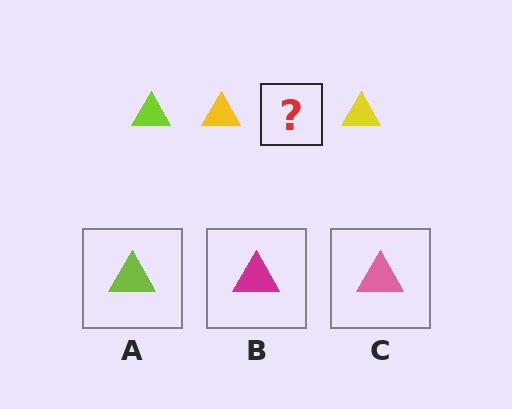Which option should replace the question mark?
Option A.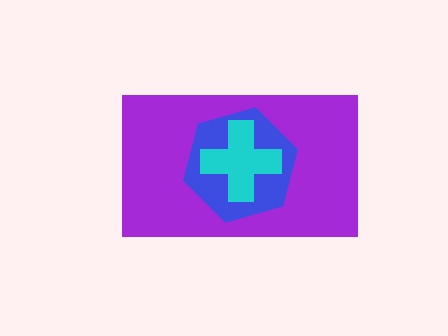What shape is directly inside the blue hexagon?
The cyan cross.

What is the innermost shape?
The cyan cross.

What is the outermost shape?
The purple rectangle.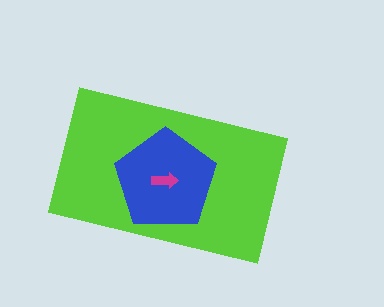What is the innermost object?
The magenta arrow.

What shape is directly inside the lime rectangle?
The blue pentagon.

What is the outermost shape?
The lime rectangle.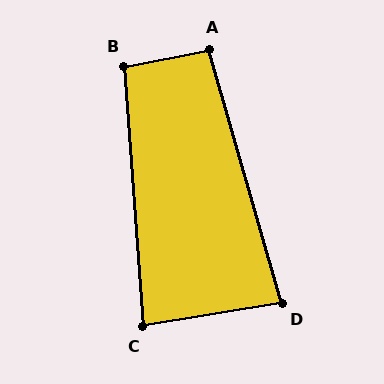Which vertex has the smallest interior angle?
D, at approximately 83 degrees.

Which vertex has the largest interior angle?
B, at approximately 97 degrees.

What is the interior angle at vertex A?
Approximately 95 degrees (obtuse).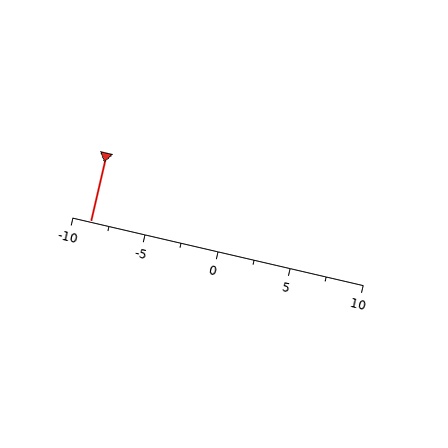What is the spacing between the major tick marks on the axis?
The major ticks are spaced 5 apart.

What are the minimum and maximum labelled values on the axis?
The axis runs from -10 to 10.